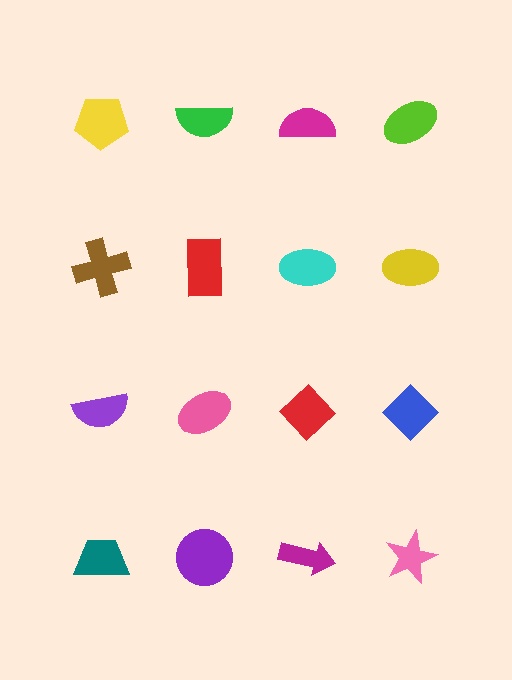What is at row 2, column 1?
A brown cross.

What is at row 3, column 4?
A blue diamond.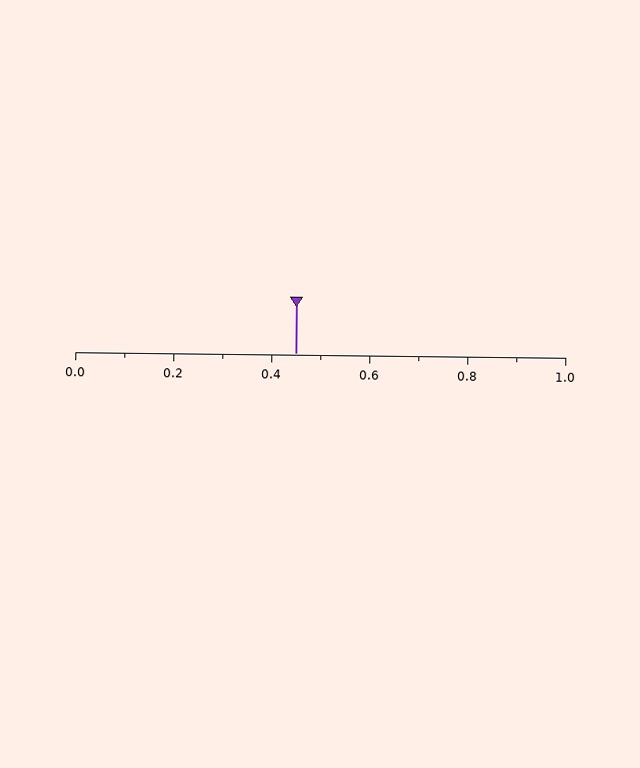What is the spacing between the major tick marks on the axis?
The major ticks are spaced 0.2 apart.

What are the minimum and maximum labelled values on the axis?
The axis runs from 0.0 to 1.0.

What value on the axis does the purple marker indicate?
The marker indicates approximately 0.45.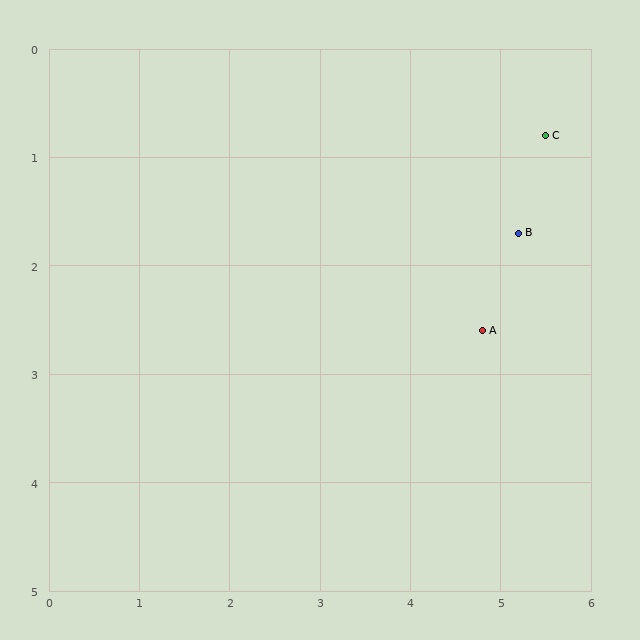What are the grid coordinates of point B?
Point B is at approximately (5.2, 1.7).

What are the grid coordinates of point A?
Point A is at approximately (4.8, 2.6).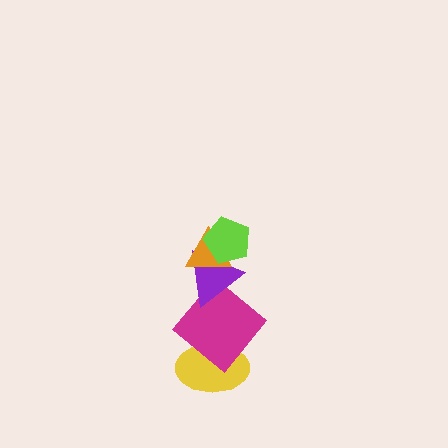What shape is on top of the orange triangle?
The lime pentagon is on top of the orange triangle.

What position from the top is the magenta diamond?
The magenta diamond is 4th from the top.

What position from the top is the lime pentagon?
The lime pentagon is 1st from the top.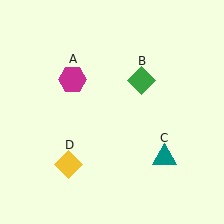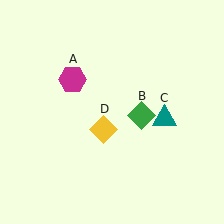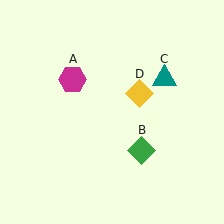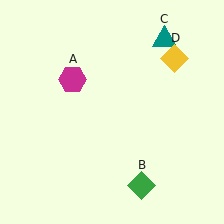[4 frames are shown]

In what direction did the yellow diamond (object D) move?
The yellow diamond (object D) moved up and to the right.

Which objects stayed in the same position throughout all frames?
Magenta hexagon (object A) remained stationary.